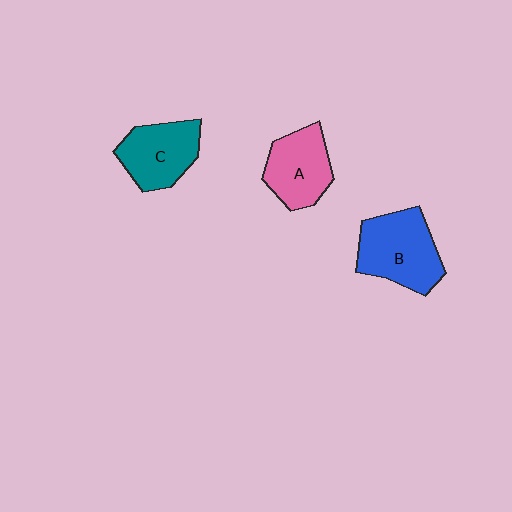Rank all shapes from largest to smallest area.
From largest to smallest: B (blue), C (teal), A (pink).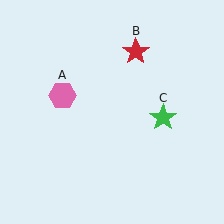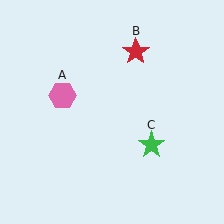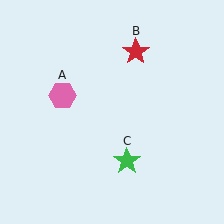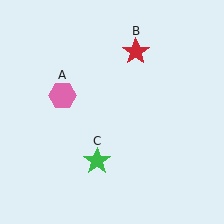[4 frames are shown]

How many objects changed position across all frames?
1 object changed position: green star (object C).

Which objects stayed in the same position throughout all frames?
Pink hexagon (object A) and red star (object B) remained stationary.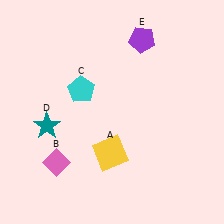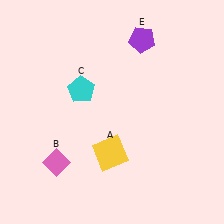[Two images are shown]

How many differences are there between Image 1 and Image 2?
There is 1 difference between the two images.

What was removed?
The teal star (D) was removed in Image 2.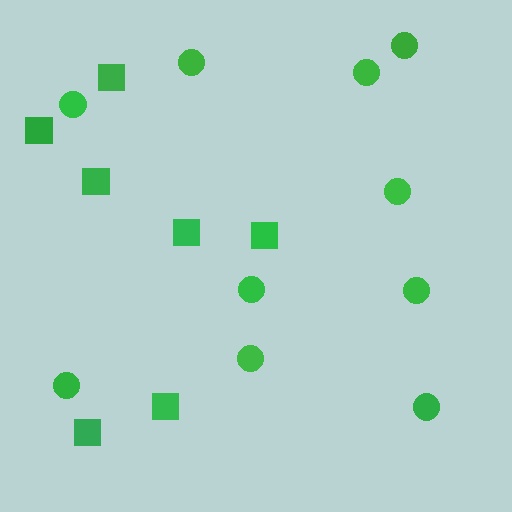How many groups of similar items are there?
There are 2 groups: one group of circles (10) and one group of squares (7).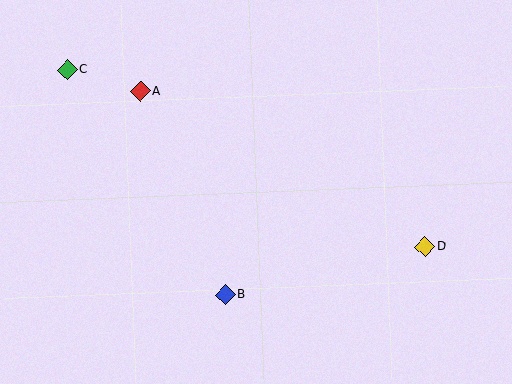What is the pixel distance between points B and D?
The distance between B and D is 205 pixels.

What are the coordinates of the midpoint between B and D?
The midpoint between B and D is at (325, 270).